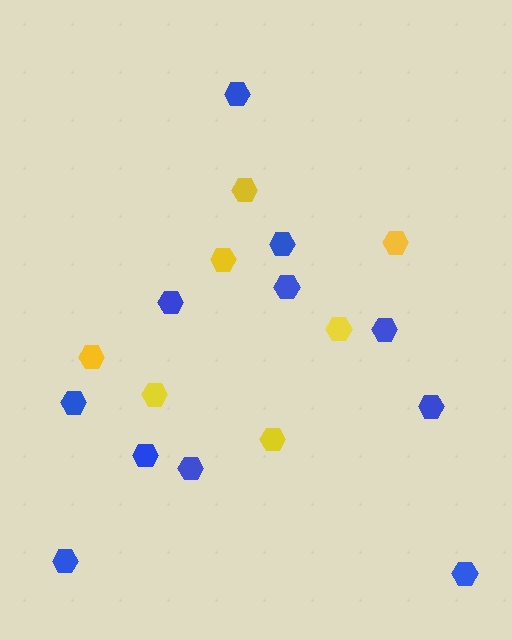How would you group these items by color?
There are 2 groups: one group of yellow hexagons (7) and one group of blue hexagons (11).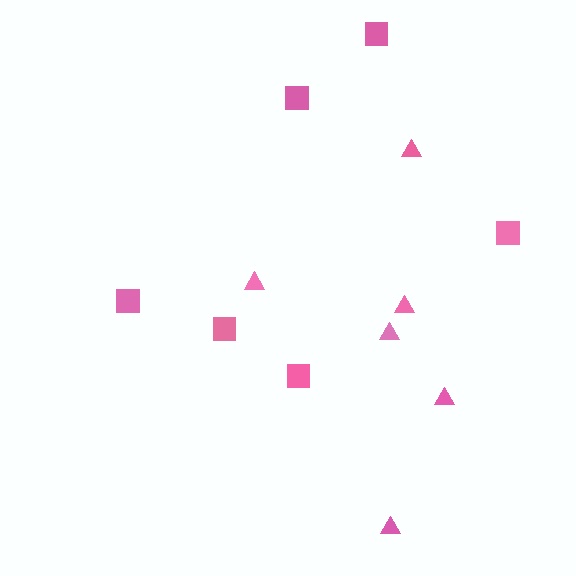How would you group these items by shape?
There are 2 groups: one group of triangles (6) and one group of squares (6).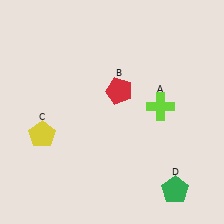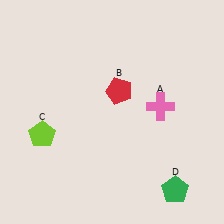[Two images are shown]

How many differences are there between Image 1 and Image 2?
There are 2 differences between the two images.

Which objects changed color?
A changed from lime to pink. C changed from yellow to lime.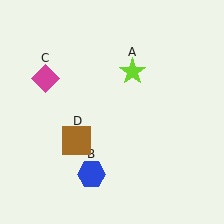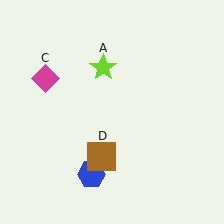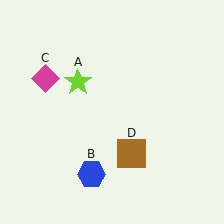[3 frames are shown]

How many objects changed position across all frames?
2 objects changed position: lime star (object A), brown square (object D).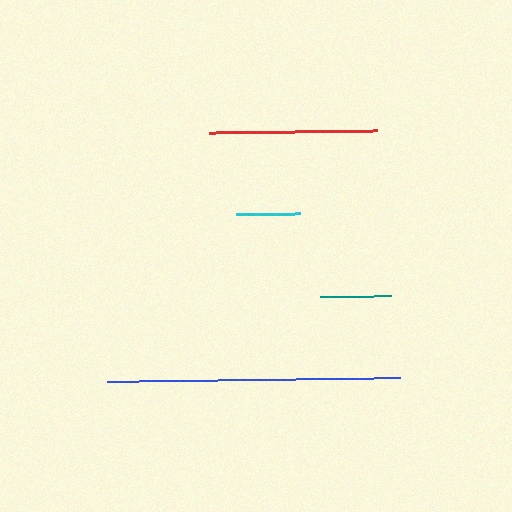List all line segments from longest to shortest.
From longest to shortest: blue, red, teal, cyan.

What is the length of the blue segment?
The blue segment is approximately 293 pixels long.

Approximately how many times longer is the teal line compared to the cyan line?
The teal line is approximately 1.1 times the length of the cyan line.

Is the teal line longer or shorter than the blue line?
The blue line is longer than the teal line.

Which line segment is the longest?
The blue line is the longest at approximately 293 pixels.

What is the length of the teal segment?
The teal segment is approximately 71 pixels long.